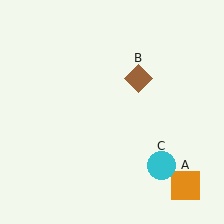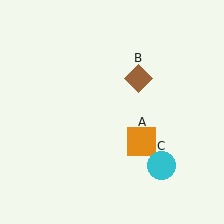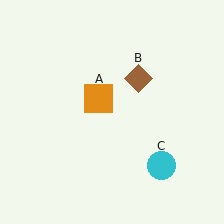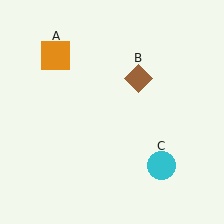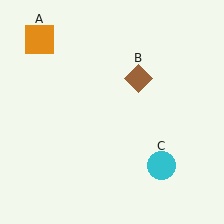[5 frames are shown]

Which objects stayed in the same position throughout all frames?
Brown diamond (object B) and cyan circle (object C) remained stationary.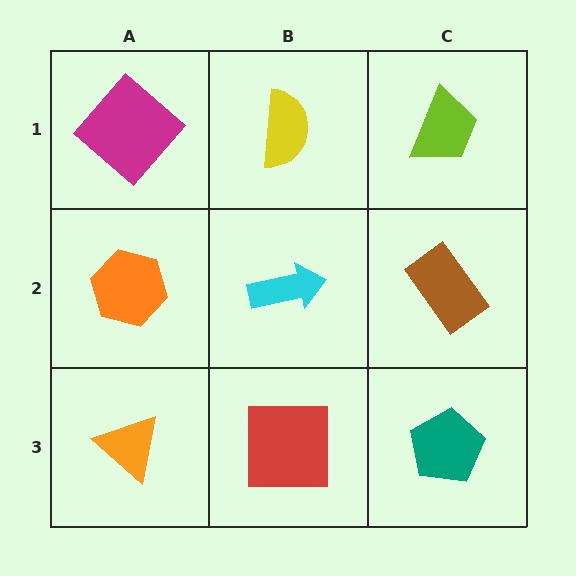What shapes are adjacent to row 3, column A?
An orange hexagon (row 2, column A), a red square (row 3, column B).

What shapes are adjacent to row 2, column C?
A lime trapezoid (row 1, column C), a teal pentagon (row 3, column C), a cyan arrow (row 2, column B).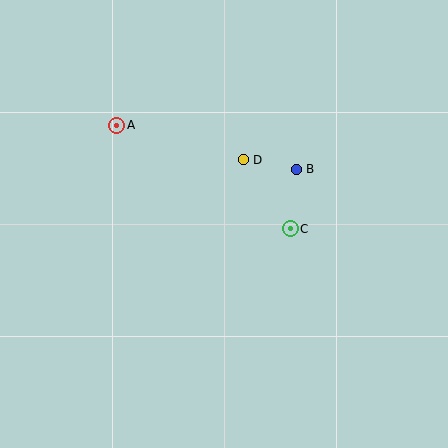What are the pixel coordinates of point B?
Point B is at (296, 169).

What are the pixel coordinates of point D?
Point D is at (243, 160).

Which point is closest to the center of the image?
Point C at (290, 229) is closest to the center.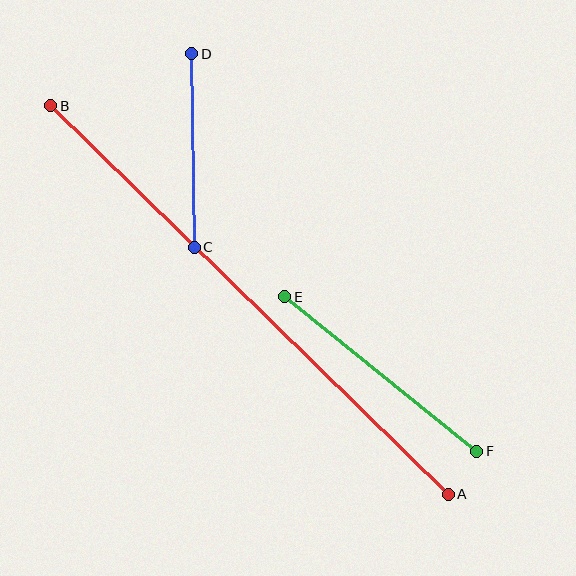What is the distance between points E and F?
The distance is approximately 247 pixels.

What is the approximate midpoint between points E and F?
The midpoint is at approximately (381, 374) pixels.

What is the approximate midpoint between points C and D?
The midpoint is at approximately (193, 151) pixels.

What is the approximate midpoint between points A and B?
The midpoint is at approximately (250, 300) pixels.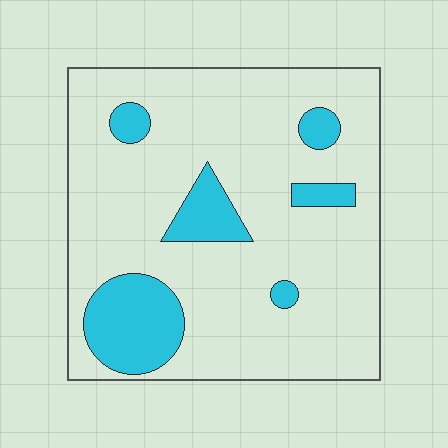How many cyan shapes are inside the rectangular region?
6.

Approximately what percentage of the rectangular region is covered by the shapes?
Approximately 15%.